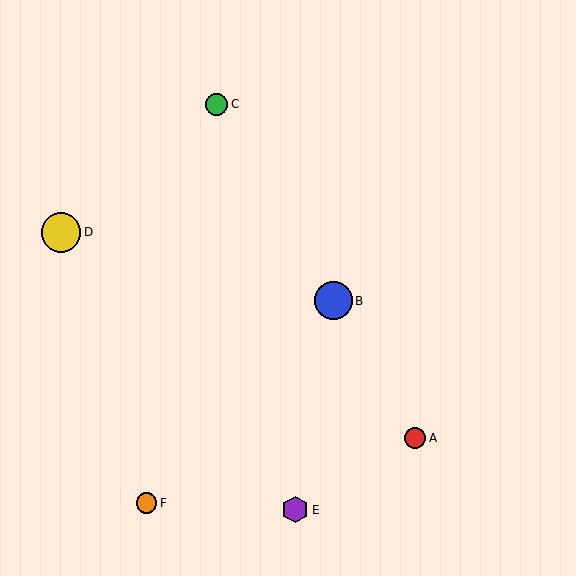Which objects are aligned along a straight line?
Objects A, B, C are aligned along a straight line.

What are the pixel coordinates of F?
Object F is at (147, 503).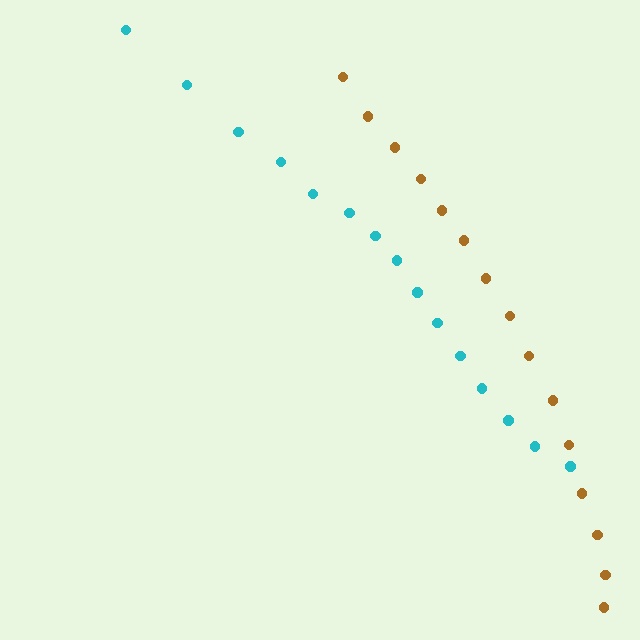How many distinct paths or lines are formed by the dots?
There are 2 distinct paths.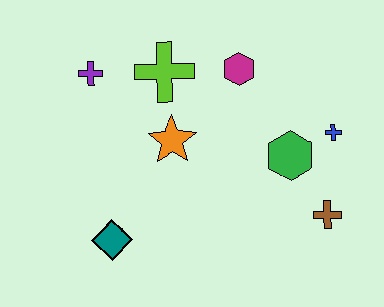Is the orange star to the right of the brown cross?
No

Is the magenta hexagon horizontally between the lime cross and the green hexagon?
Yes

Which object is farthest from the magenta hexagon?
The teal diamond is farthest from the magenta hexagon.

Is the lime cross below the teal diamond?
No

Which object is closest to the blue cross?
The green hexagon is closest to the blue cross.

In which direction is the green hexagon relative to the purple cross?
The green hexagon is to the right of the purple cross.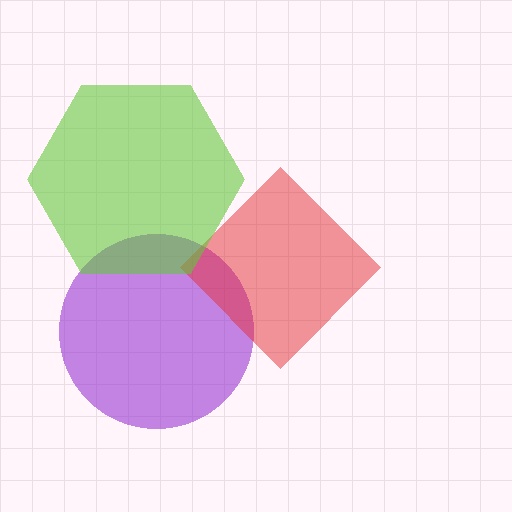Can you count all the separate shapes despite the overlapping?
Yes, there are 3 separate shapes.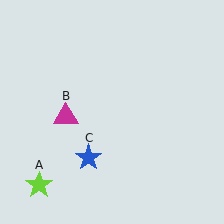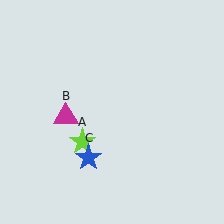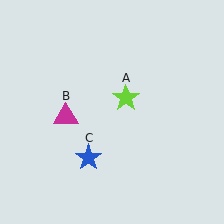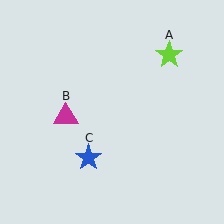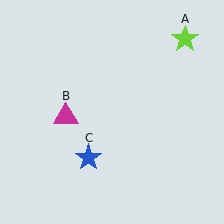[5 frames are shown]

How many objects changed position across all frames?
1 object changed position: lime star (object A).